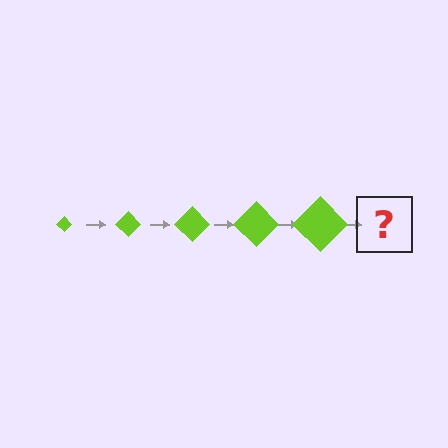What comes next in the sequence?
The next element should be a lime diamond, larger than the previous one.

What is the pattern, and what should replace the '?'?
The pattern is that the diamond gets progressively larger each step. The '?' should be a lime diamond, larger than the previous one.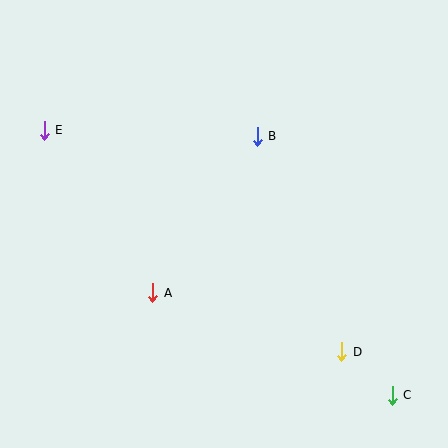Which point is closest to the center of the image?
Point B at (257, 136) is closest to the center.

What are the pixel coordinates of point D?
Point D is at (342, 352).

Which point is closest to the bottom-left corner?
Point A is closest to the bottom-left corner.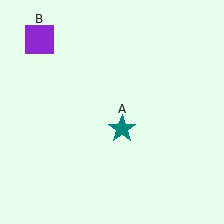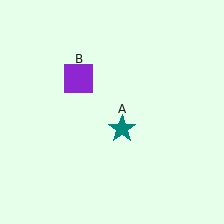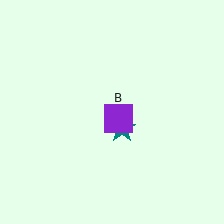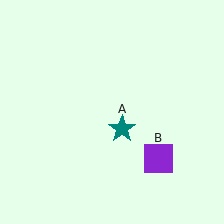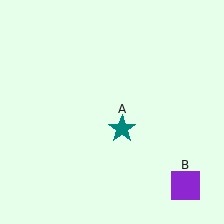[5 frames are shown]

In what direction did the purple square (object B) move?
The purple square (object B) moved down and to the right.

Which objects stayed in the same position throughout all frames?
Teal star (object A) remained stationary.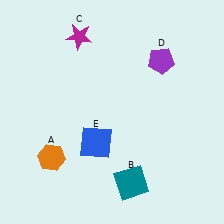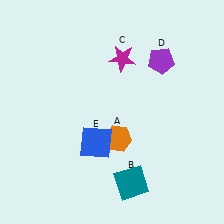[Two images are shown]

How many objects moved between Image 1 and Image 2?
2 objects moved between the two images.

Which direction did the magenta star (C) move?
The magenta star (C) moved right.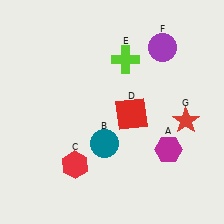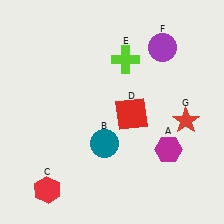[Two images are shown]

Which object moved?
The red hexagon (C) moved left.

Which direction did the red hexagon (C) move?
The red hexagon (C) moved left.